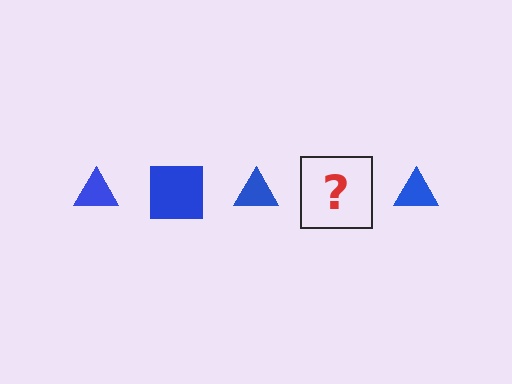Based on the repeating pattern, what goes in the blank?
The blank should be a blue square.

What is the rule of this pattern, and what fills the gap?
The rule is that the pattern cycles through triangle, square shapes in blue. The gap should be filled with a blue square.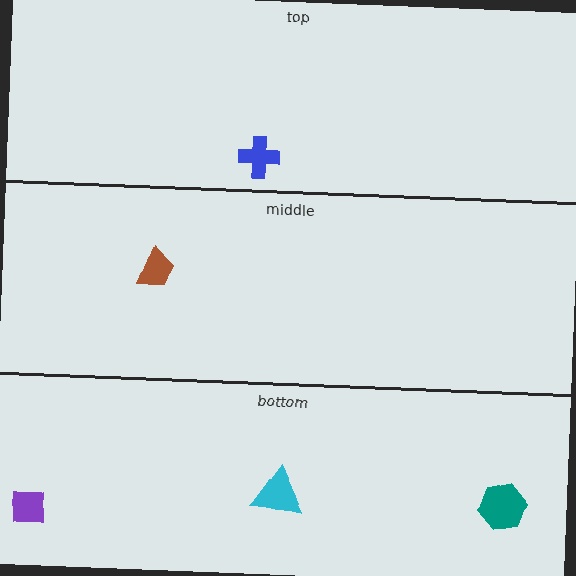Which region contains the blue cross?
The top region.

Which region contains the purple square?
The bottom region.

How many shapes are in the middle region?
1.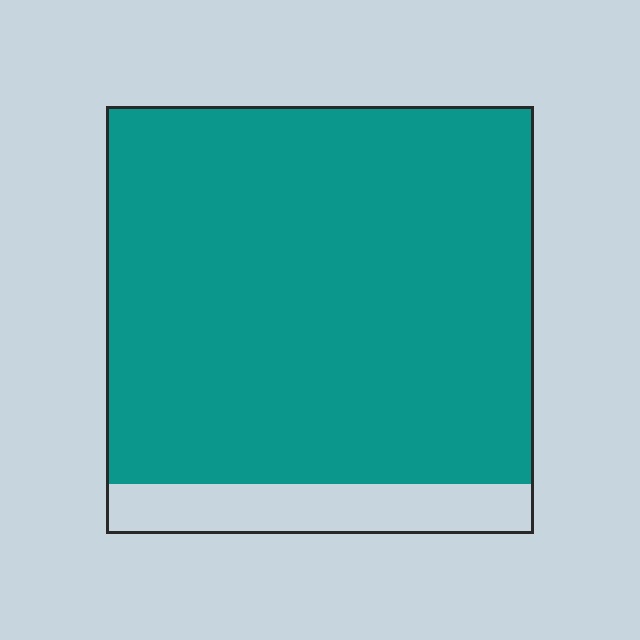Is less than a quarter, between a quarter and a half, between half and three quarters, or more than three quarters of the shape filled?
More than three quarters.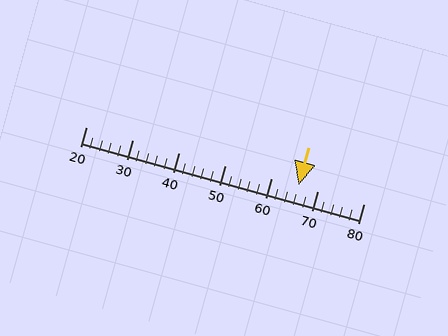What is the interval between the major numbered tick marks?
The major tick marks are spaced 10 units apart.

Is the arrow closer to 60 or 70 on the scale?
The arrow is closer to 70.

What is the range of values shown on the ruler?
The ruler shows values from 20 to 80.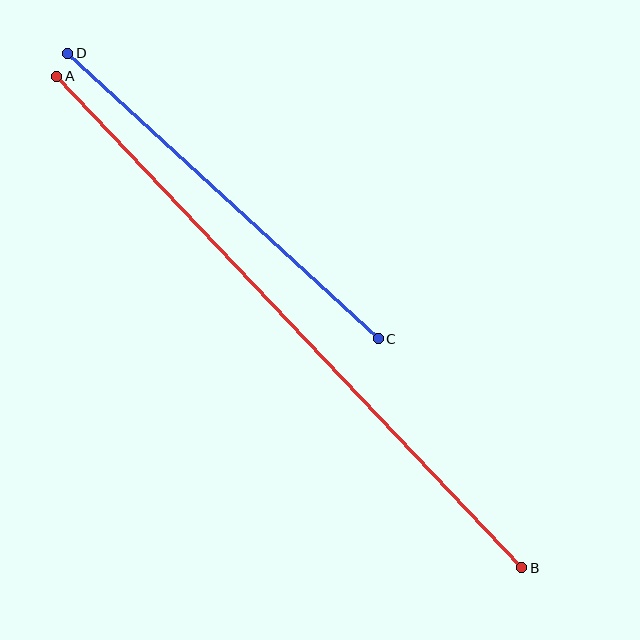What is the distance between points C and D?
The distance is approximately 421 pixels.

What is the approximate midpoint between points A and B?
The midpoint is at approximately (289, 322) pixels.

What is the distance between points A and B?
The distance is approximately 677 pixels.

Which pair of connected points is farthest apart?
Points A and B are farthest apart.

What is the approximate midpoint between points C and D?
The midpoint is at approximately (223, 196) pixels.